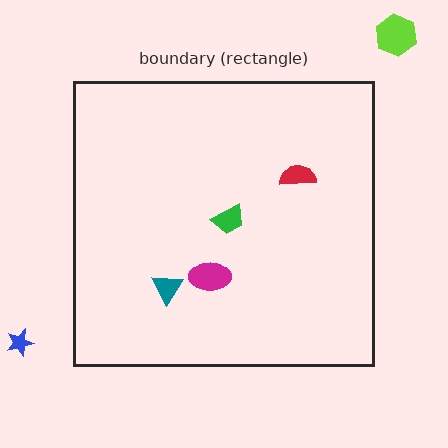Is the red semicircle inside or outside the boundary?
Inside.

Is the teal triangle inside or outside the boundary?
Inside.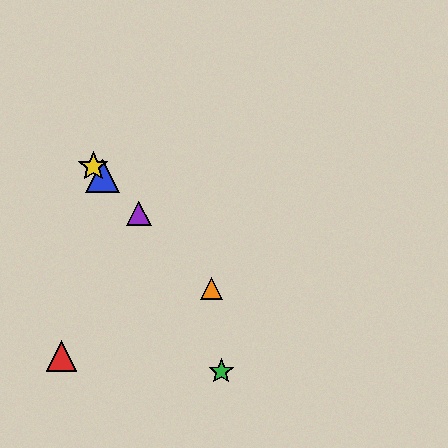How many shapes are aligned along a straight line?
4 shapes (the blue triangle, the yellow star, the purple triangle, the orange triangle) are aligned along a straight line.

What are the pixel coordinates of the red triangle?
The red triangle is at (62, 356).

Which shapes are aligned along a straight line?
The blue triangle, the yellow star, the purple triangle, the orange triangle are aligned along a straight line.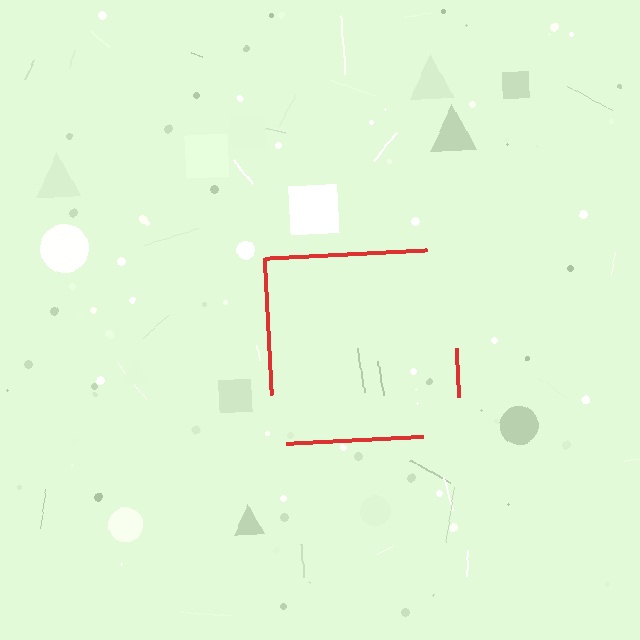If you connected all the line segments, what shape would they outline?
They would outline a square.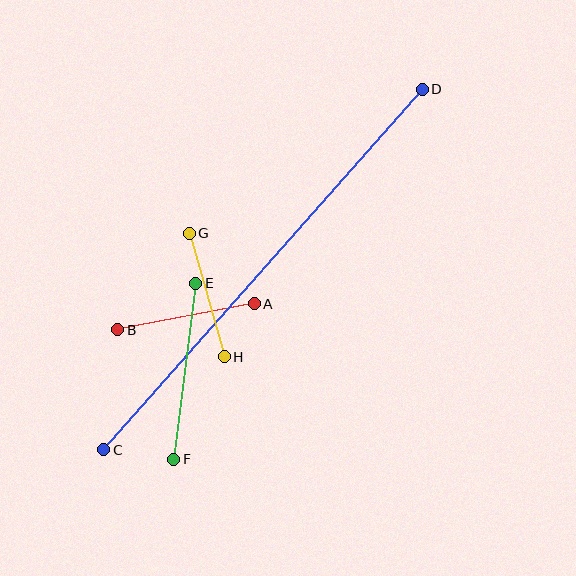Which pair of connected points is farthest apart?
Points C and D are farthest apart.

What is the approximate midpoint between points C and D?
The midpoint is at approximately (263, 269) pixels.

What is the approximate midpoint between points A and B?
The midpoint is at approximately (186, 317) pixels.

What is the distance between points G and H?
The distance is approximately 129 pixels.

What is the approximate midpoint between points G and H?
The midpoint is at approximately (207, 295) pixels.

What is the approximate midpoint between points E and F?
The midpoint is at approximately (185, 371) pixels.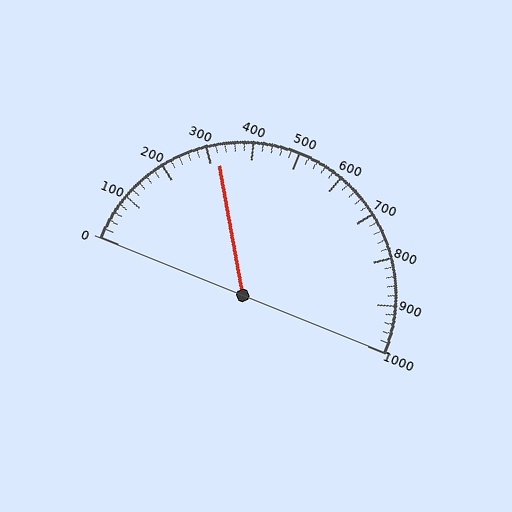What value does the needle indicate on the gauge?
The needle indicates approximately 320.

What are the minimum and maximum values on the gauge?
The gauge ranges from 0 to 1000.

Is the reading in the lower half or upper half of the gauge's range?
The reading is in the lower half of the range (0 to 1000).